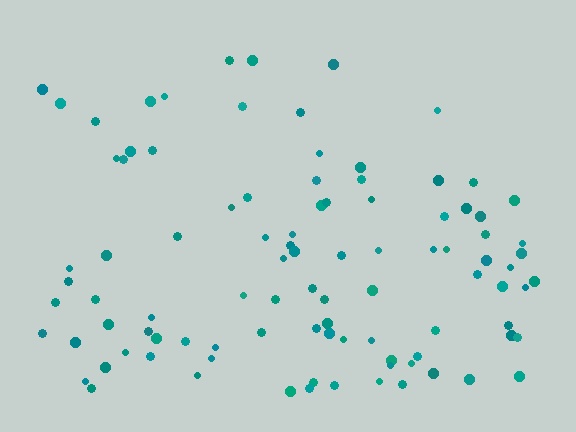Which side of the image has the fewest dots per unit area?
The top.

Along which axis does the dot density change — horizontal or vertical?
Vertical.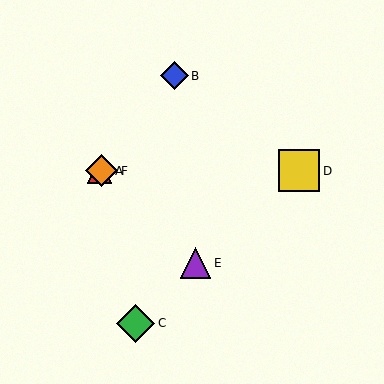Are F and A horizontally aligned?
Yes, both are at y≈171.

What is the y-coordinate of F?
Object F is at y≈171.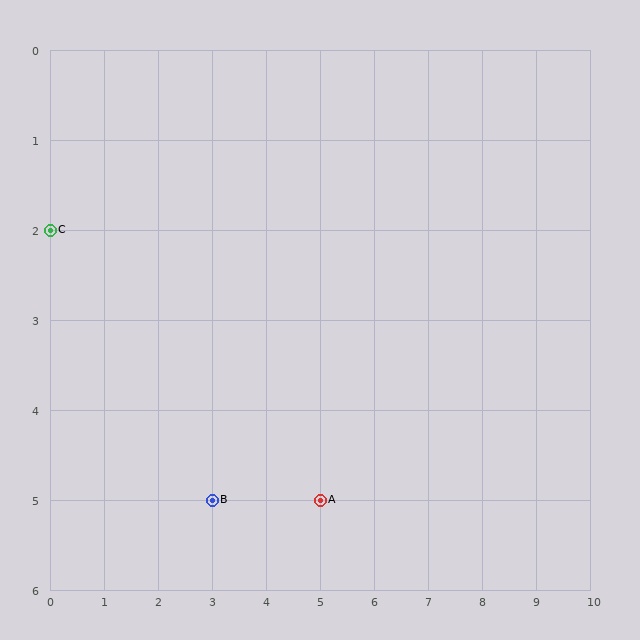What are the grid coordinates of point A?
Point A is at grid coordinates (5, 5).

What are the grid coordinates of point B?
Point B is at grid coordinates (3, 5).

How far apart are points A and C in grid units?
Points A and C are 5 columns and 3 rows apart (about 5.8 grid units diagonally).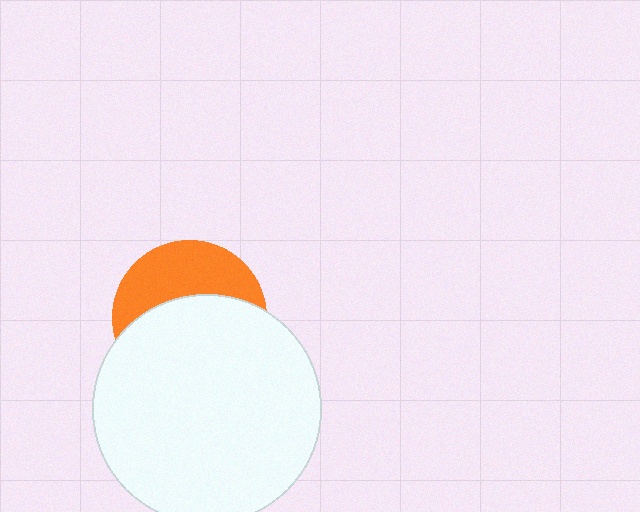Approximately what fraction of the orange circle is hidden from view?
Roughly 60% of the orange circle is hidden behind the white circle.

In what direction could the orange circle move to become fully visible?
The orange circle could move up. That would shift it out from behind the white circle entirely.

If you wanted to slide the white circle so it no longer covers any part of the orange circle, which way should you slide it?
Slide it down — that is the most direct way to separate the two shapes.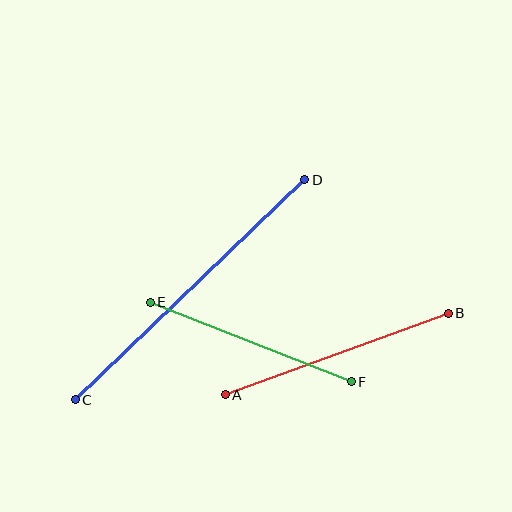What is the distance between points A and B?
The distance is approximately 237 pixels.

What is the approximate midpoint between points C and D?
The midpoint is at approximately (190, 290) pixels.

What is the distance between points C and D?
The distance is approximately 318 pixels.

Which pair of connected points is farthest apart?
Points C and D are farthest apart.